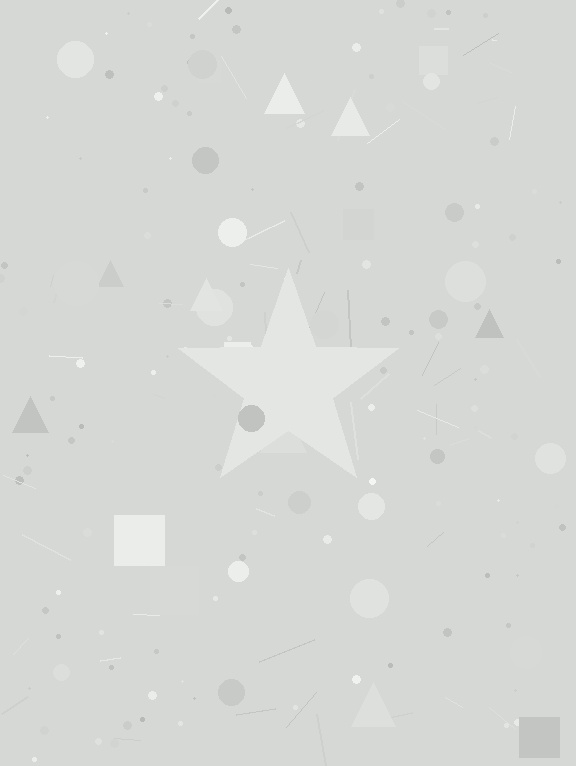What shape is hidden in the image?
A star is hidden in the image.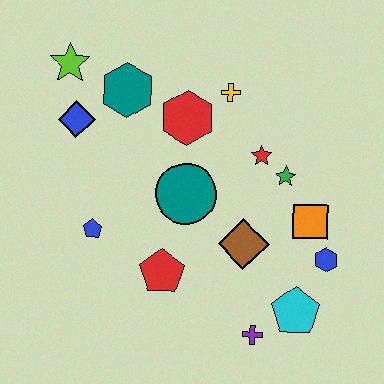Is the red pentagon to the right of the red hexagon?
No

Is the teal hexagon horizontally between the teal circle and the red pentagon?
No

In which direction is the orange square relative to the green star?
The orange square is below the green star.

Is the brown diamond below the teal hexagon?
Yes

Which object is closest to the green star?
The red star is closest to the green star.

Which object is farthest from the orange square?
The lime star is farthest from the orange square.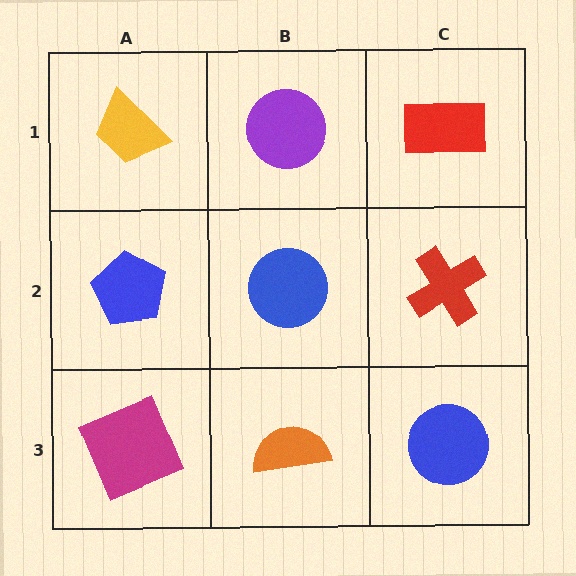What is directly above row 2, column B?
A purple circle.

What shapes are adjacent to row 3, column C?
A red cross (row 2, column C), an orange semicircle (row 3, column B).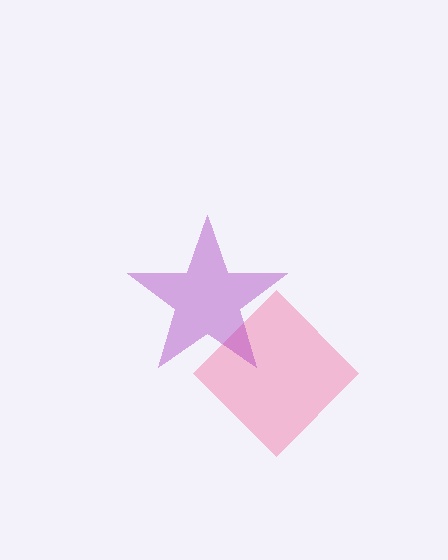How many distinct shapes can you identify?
There are 2 distinct shapes: a pink diamond, a purple star.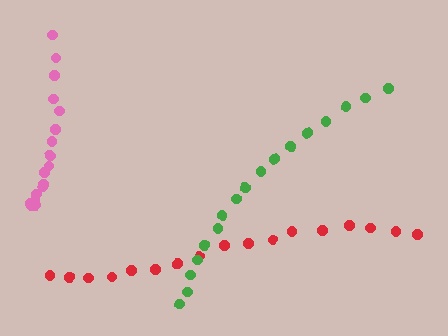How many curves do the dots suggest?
There are 3 distinct paths.